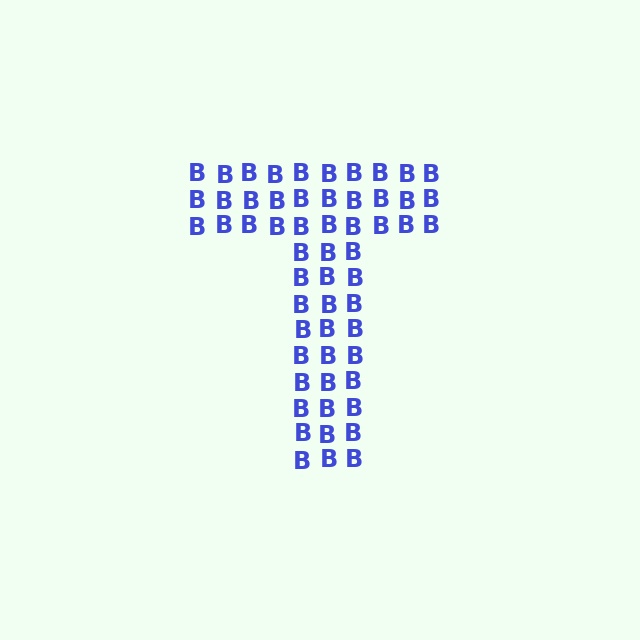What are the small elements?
The small elements are letter B's.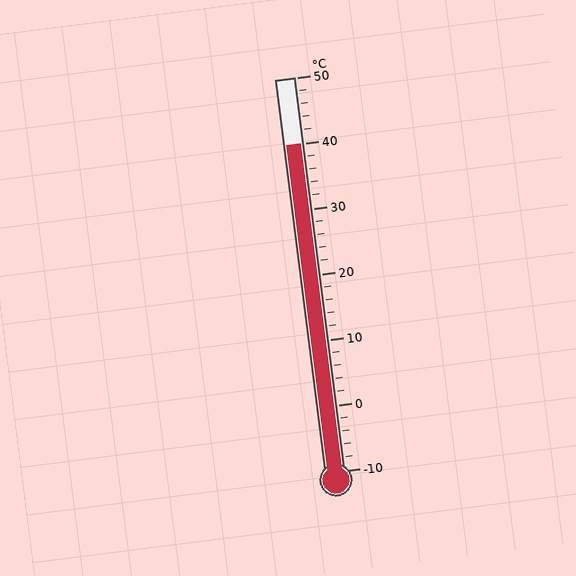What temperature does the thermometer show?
The thermometer shows approximately 40°C.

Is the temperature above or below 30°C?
The temperature is above 30°C.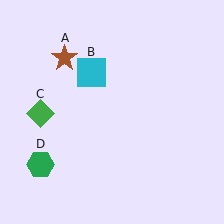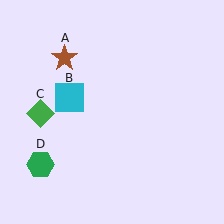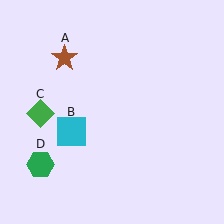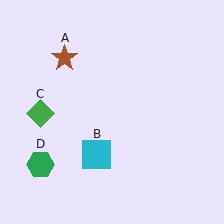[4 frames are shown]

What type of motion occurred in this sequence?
The cyan square (object B) rotated counterclockwise around the center of the scene.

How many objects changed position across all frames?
1 object changed position: cyan square (object B).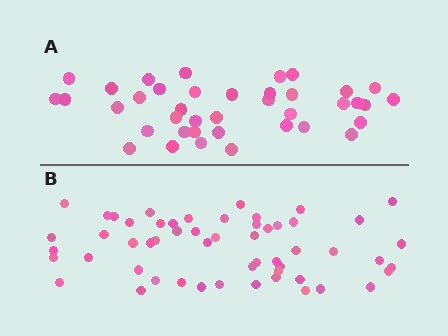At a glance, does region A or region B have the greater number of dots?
Region B (the bottom region) has more dots.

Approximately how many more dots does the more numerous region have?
Region B has approximately 15 more dots than region A.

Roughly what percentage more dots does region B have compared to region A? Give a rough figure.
About 40% more.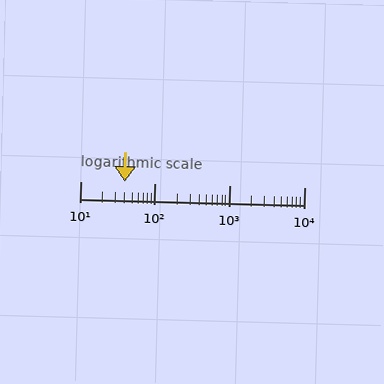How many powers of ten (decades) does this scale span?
The scale spans 3 decades, from 10 to 10000.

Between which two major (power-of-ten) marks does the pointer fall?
The pointer is between 10 and 100.